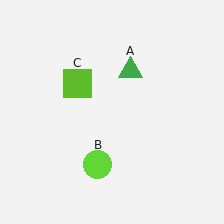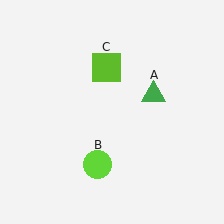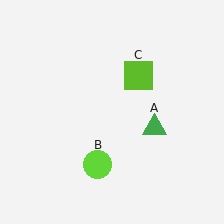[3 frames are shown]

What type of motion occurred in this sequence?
The green triangle (object A), lime square (object C) rotated clockwise around the center of the scene.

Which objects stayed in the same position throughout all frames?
Lime circle (object B) remained stationary.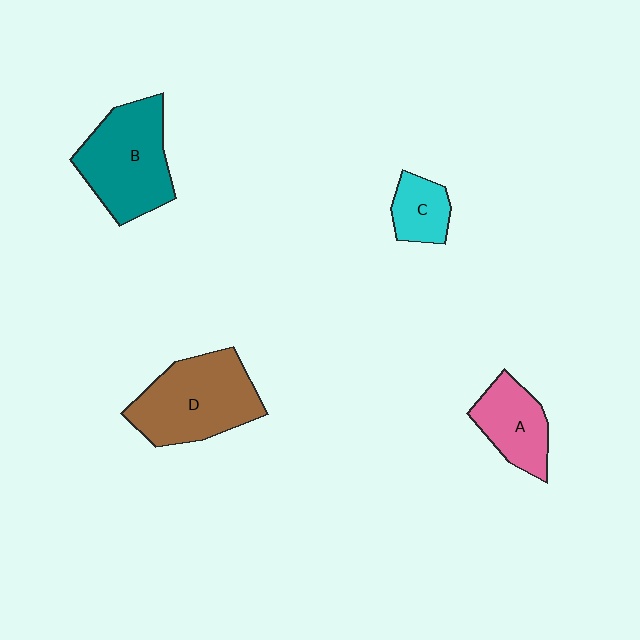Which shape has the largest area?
Shape D (brown).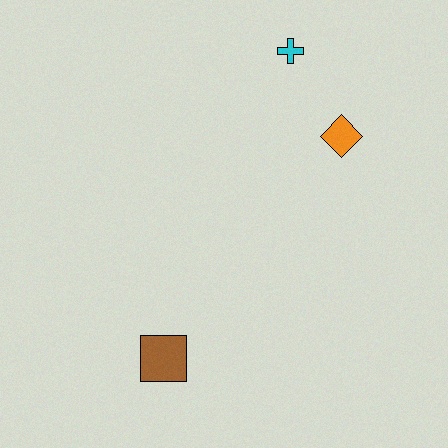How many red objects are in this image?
There are no red objects.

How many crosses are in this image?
There is 1 cross.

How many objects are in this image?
There are 3 objects.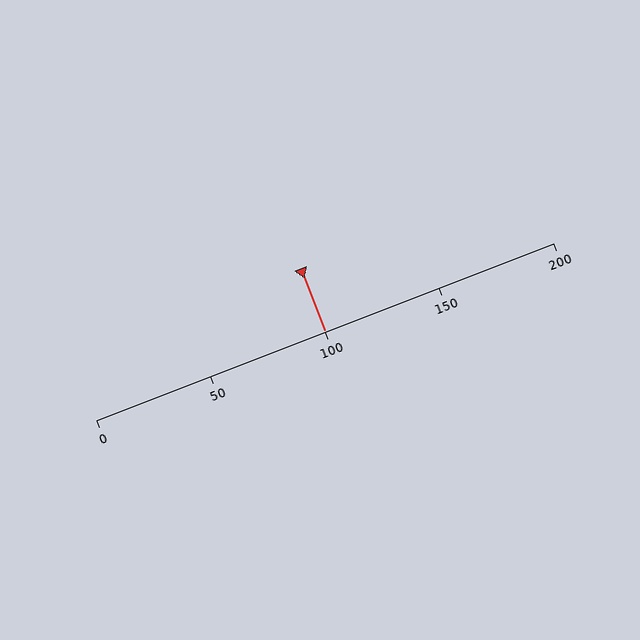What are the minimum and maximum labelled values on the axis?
The axis runs from 0 to 200.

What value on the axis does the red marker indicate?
The marker indicates approximately 100.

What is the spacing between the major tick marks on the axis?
The major ticks are spaced 50 apart.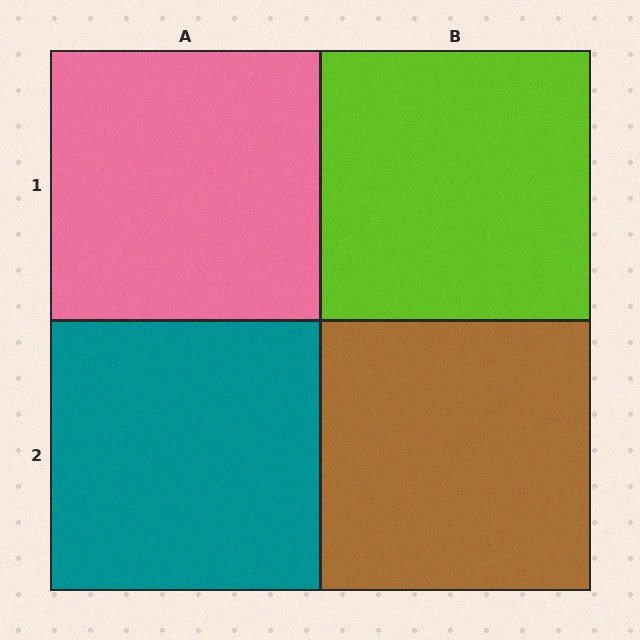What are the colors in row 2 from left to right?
Teal, brown.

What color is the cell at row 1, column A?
Pink.